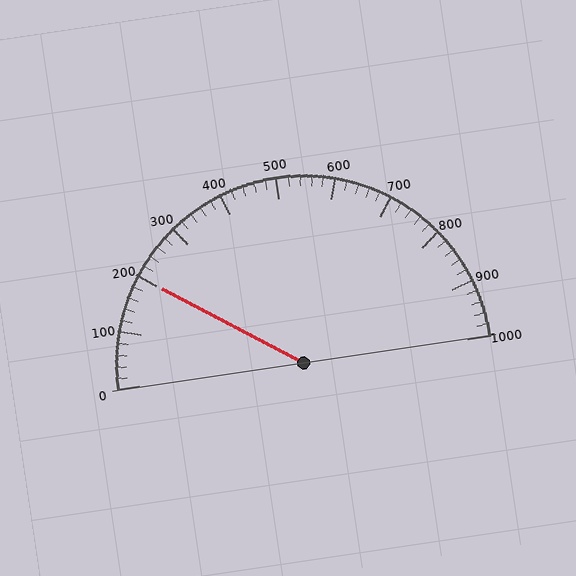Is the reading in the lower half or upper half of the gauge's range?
The reading is in the lower half of the range (0 to 1000).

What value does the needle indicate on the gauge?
The needle indicates approximately 200.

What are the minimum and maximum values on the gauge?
The gauge ranges from 0 to 1000.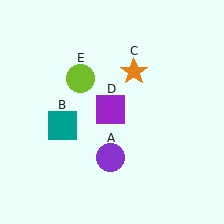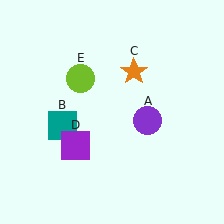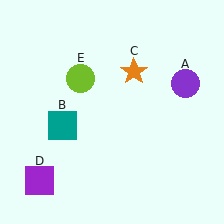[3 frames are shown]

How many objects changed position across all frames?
2 objects changed position: purple circle (object A), purple square (object D).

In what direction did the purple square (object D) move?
The purple square (object D) moved down and to the left.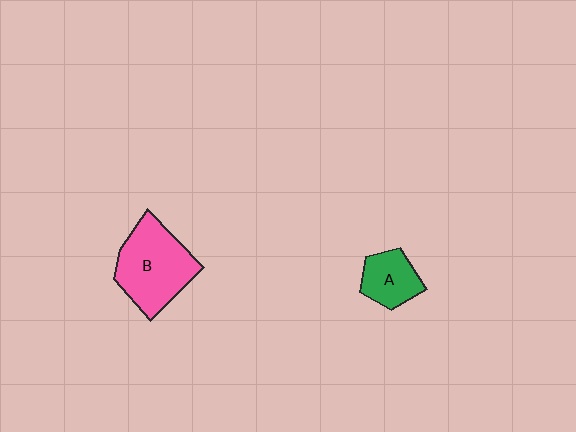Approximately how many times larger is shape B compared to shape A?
Approximately 2.0 times.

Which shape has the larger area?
Shape B (pink).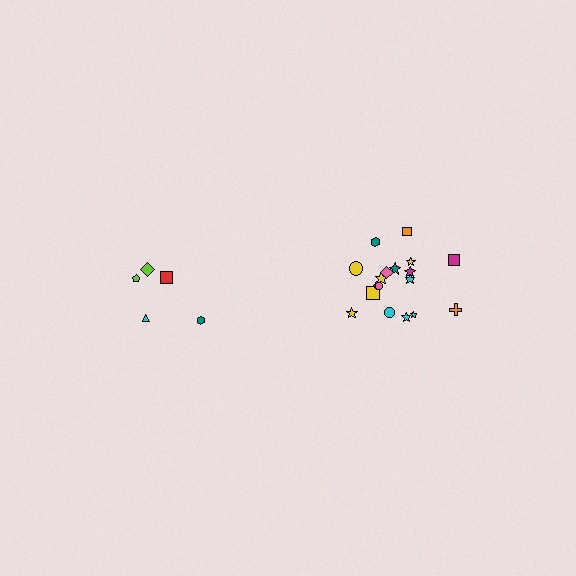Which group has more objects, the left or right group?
The right group.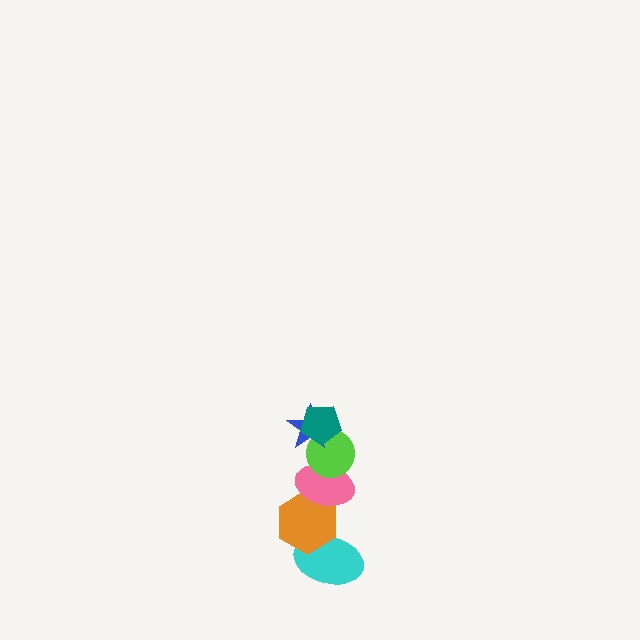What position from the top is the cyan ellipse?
The cyan ellipse is 6th from the top.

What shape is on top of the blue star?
The teal pentagon is on top of the blue star.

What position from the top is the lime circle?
The lime circle is 3rd from the top.